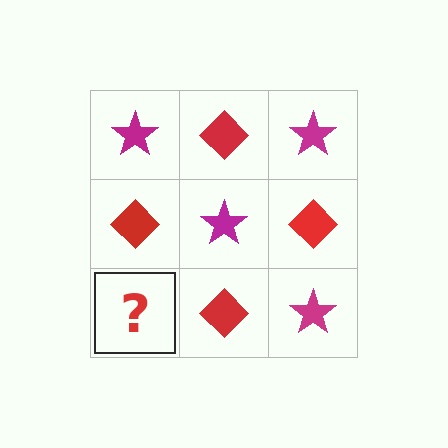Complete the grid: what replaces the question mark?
The question mark should be replaced with a magenta star.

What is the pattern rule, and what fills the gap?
The rule is that it alternates magenta star and red diamond in a checkerboard pattern. The gap should be filled with a magenta star.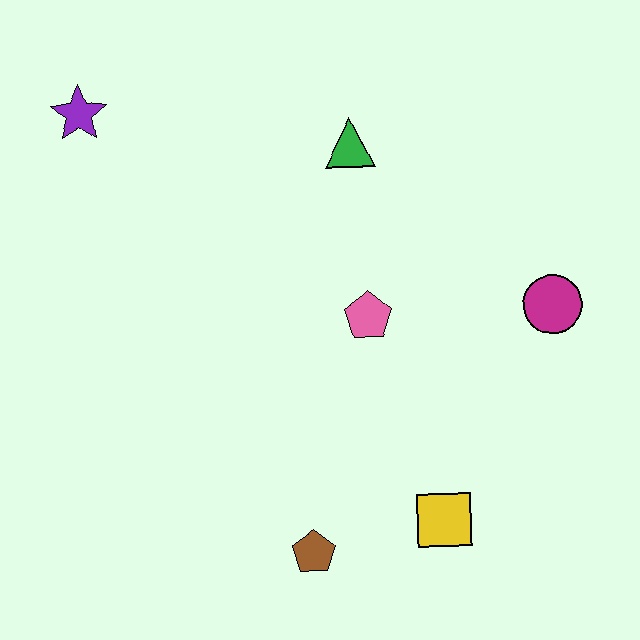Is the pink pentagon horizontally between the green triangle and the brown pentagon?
No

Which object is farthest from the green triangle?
The brown pentagon is farthest from the green triangle.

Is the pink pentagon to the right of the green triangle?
Yes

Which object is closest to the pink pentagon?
The green triangle is closest to the pink pentagon.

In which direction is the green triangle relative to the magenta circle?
The green triangle is to the left of the magenta circle.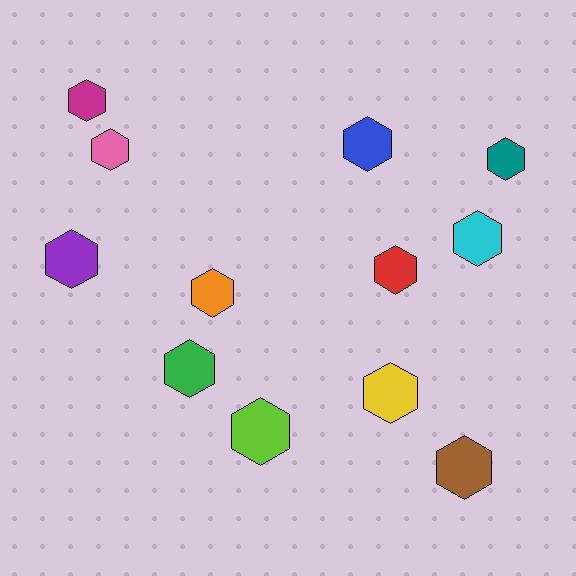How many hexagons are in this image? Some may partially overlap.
There are 12 hexagons.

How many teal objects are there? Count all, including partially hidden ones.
There is 1 teal object.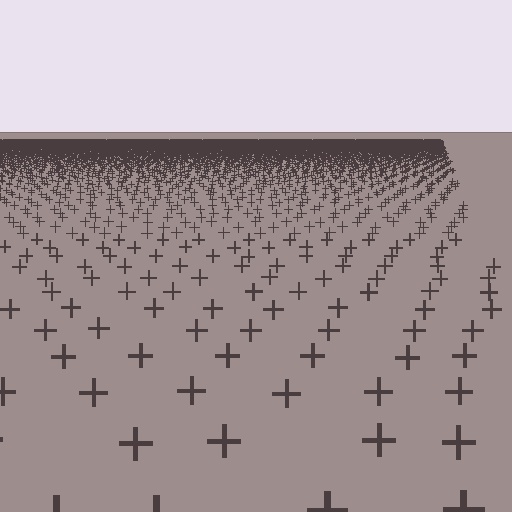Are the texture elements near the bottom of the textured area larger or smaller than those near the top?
Larger. Near the bottom, elements are closer to the viewer and appear at a bigger on-screen size.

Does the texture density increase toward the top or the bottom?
Density increases toward the top.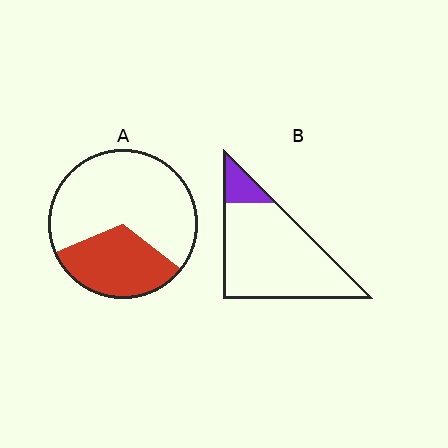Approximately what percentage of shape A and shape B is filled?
A is approximately 35% and B is approximately 15%.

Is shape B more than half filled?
No.